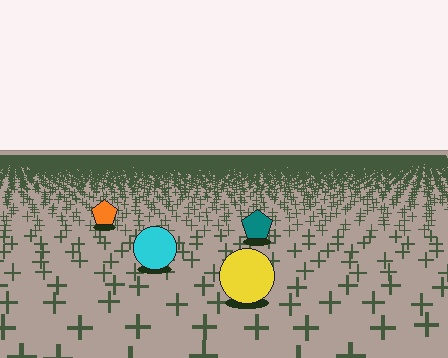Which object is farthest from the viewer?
The orange pentagon is farthest from the viewer. It appears smaller and the ground texture around it is denser.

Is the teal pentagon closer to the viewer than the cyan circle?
No. The cyan circle is closer — you can tell from the texture gradient: the ground texture is coarser near it.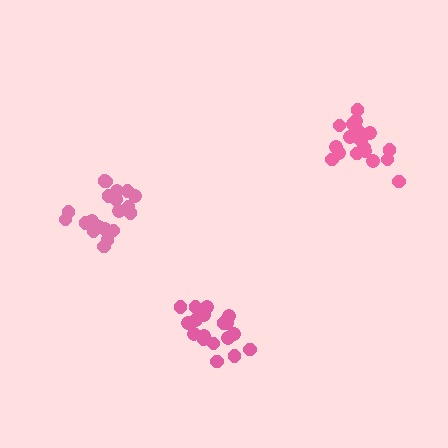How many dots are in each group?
Group 1: 18 dots, Group 2: 18 dots, Group 3: 21 dots (57 total).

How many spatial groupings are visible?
There are 3 spatial groupings.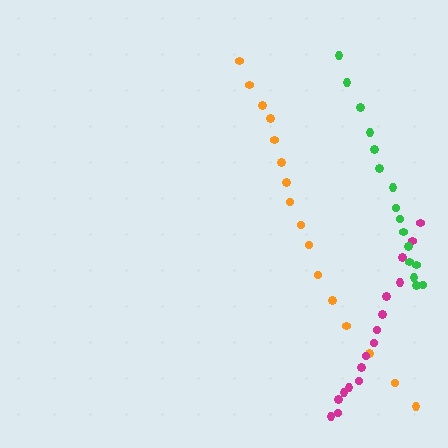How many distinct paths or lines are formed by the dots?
There are 3 distinct paths.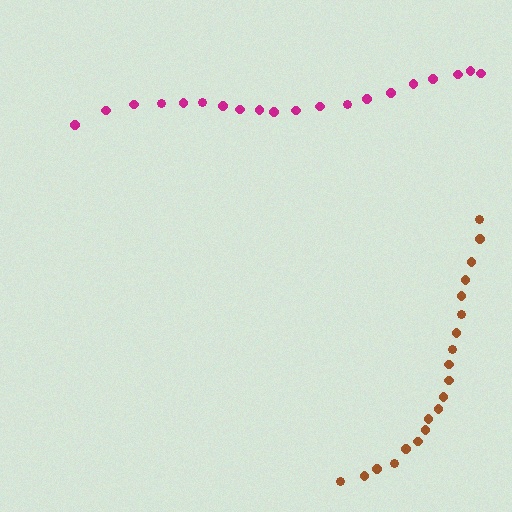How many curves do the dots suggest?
There are 2 distinct paths.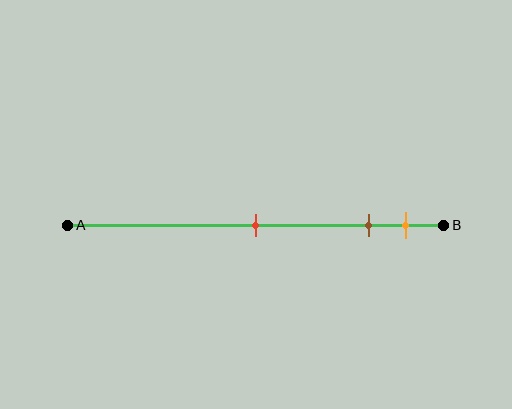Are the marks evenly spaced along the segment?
No, the marks are not evenly spaced.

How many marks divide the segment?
There are 3 marks dividing the segment.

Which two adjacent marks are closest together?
The brown and orange marks are the closest adjacent pair.